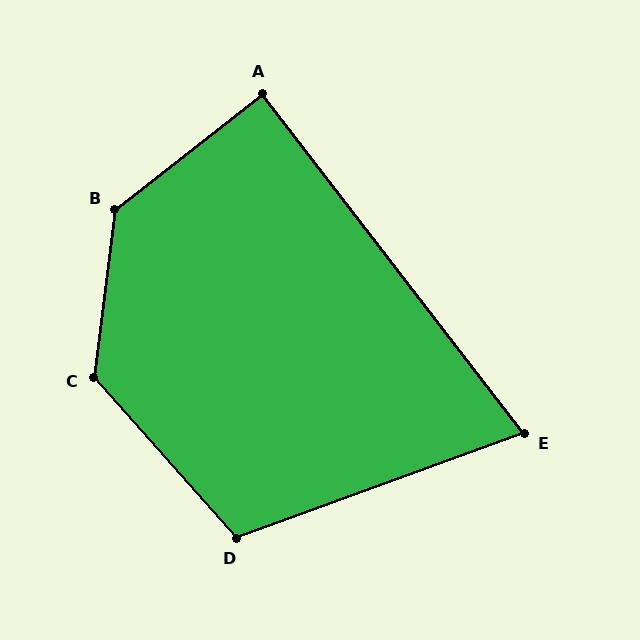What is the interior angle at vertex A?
Approximately 90 degrees (approximately right).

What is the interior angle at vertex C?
Approximately 131 degrees (obtuse).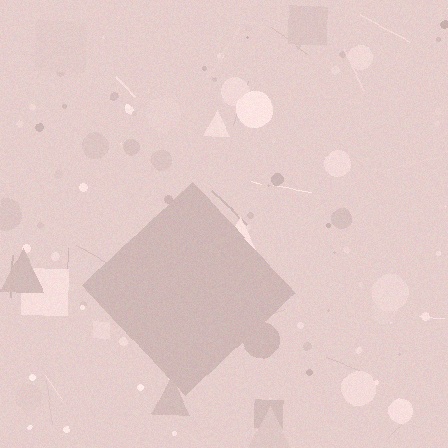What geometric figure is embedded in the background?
A diamond is embedded in the background.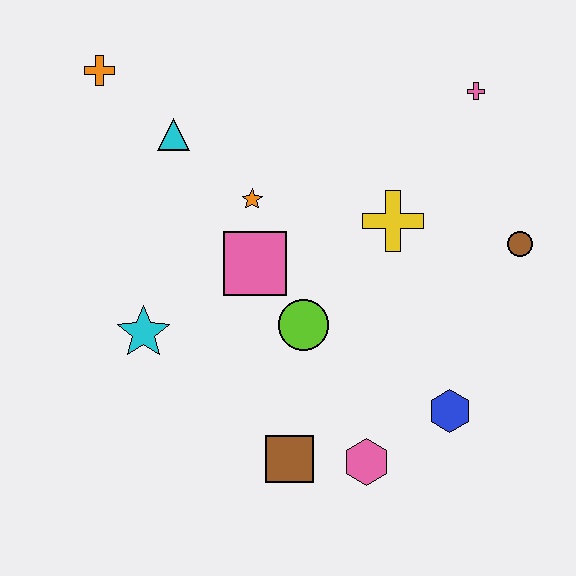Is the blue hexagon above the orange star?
No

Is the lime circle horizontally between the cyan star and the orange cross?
No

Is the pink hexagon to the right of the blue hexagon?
No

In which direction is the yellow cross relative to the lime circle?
The yellow cross is above the lime circle.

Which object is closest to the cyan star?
The pink square is closest to the cyan star.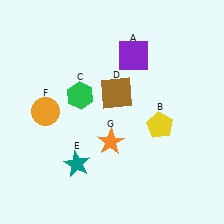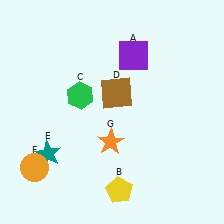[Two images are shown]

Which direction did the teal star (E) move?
The teal star (E) moved left.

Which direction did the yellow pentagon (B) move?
The yellow pentagon (B) moved down.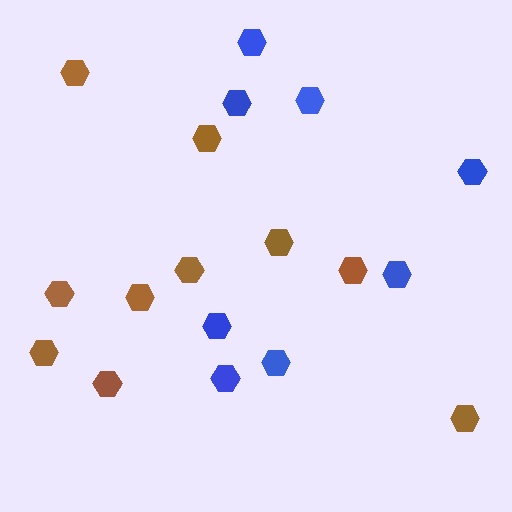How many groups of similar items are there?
There are 2 groups: one group of brown hexagons (10) and one group of blue hexagons (8).